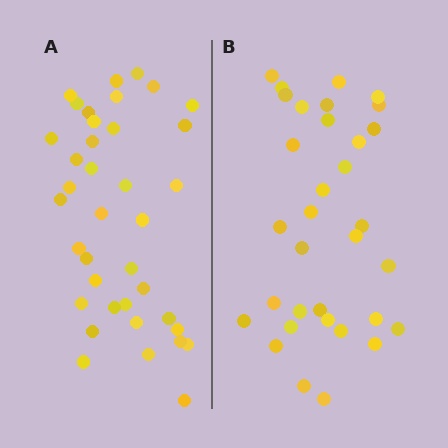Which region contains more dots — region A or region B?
Region A (the left region) has more dots.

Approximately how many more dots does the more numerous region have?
Region A has about 5 more dots than region B.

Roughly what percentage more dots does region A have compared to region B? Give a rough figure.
About 15% more.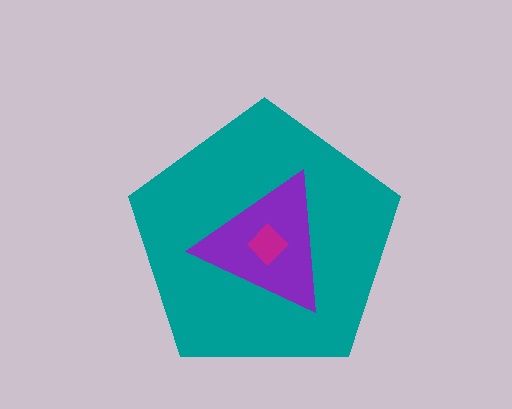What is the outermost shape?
The teal pentagon.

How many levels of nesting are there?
3.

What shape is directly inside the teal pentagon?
The purple triangle.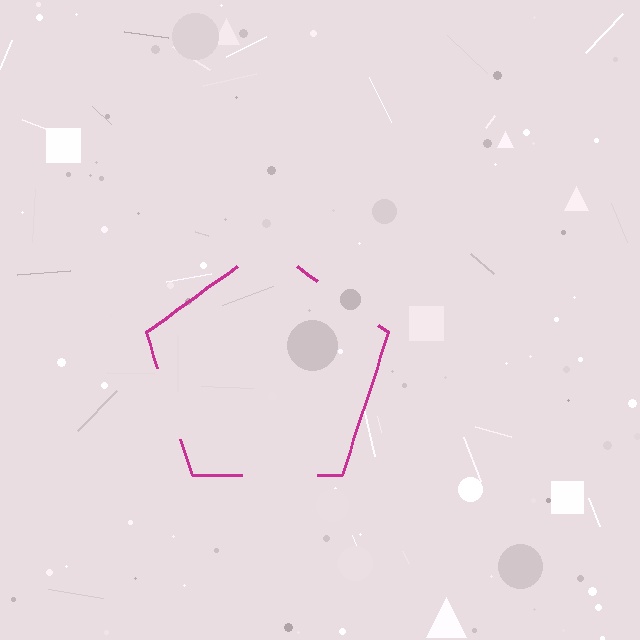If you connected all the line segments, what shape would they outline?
They would outline a pentagon.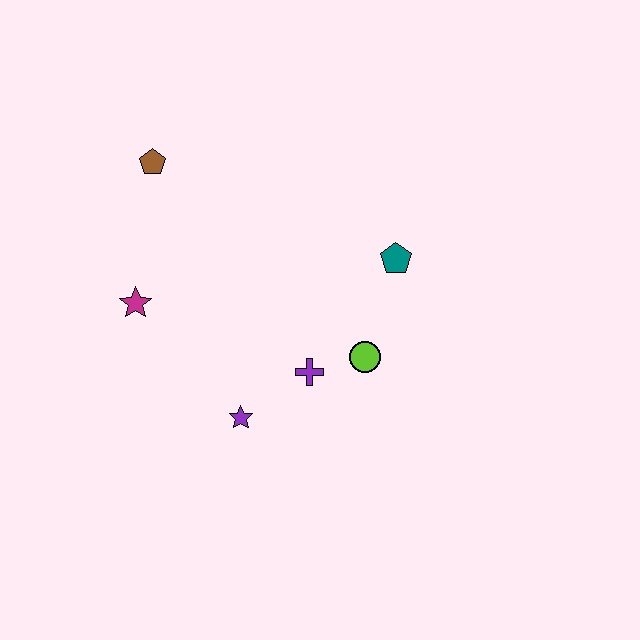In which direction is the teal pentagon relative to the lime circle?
The teal pentagon is above the lime circle.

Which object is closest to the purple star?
The purple cross is closest to the purple star.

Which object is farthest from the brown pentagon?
The lime circle is farthest from the brown pentagon.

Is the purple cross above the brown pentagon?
No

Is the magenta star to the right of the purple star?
No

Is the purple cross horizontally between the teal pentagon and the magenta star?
Yes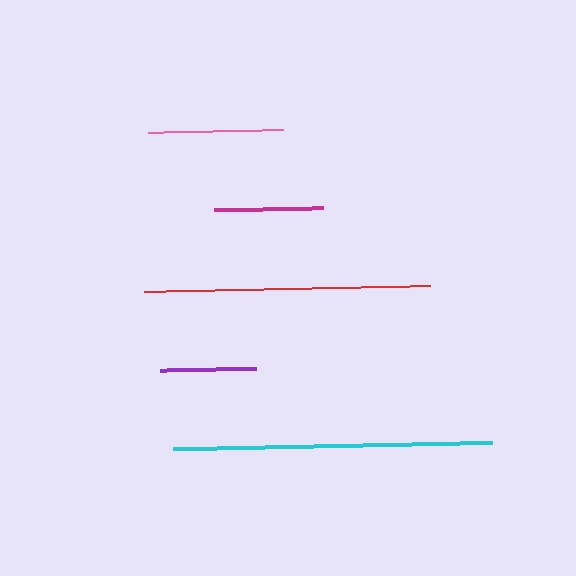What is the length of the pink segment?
The pink segment is approximately 135 pixels long.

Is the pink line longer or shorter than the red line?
The red line is longer than the pink line.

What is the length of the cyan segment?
The cyan segment is approximately 319 pixels long.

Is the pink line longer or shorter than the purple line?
The pink line is longer than the purple line.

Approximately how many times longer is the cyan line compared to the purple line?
The cyan line is approximately 3.3 times the length of the purple line.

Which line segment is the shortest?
The purple line is the shortest at approximately 96 pixels.